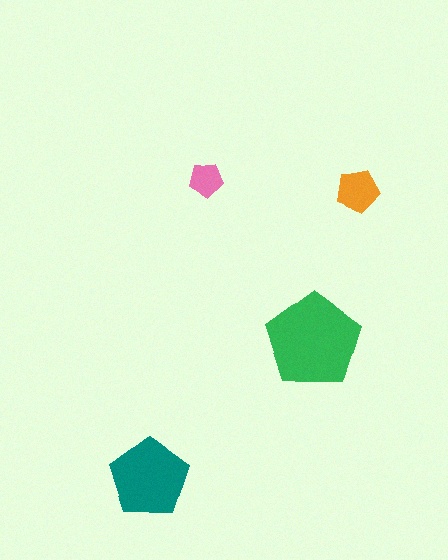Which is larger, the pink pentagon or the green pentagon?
The green one.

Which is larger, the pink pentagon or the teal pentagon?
The teal one.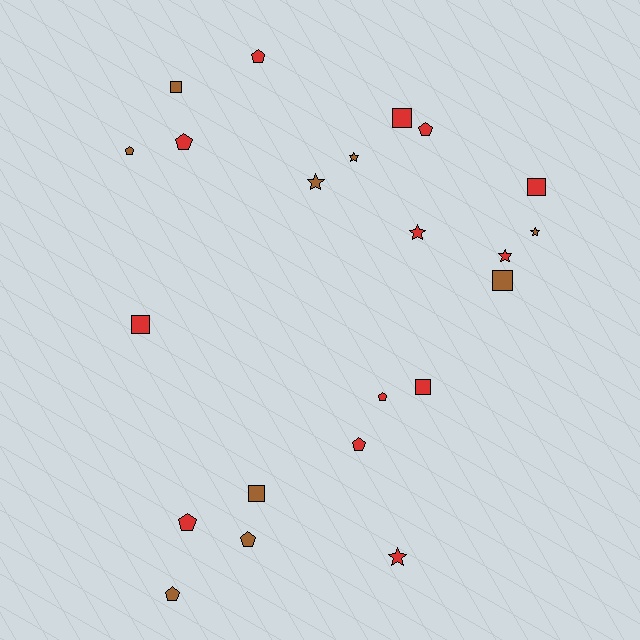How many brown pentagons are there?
There are 3 brown pentagons.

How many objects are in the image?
There are 22 objects.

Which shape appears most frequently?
Pentagon, with 9 objects.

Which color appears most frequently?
Red, with 13 objects.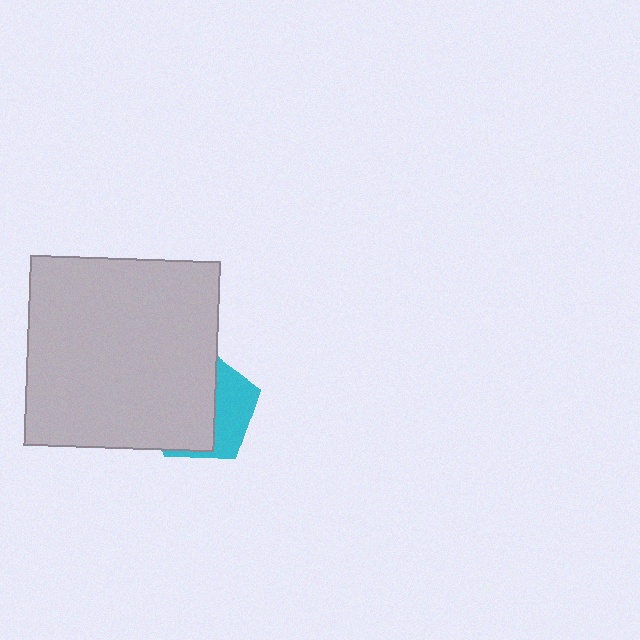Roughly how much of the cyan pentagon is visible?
A small part of it is visible (roughly 37%).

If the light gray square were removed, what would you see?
You would see the complete cyan pentagon.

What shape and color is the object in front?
The object in front is a light gray square.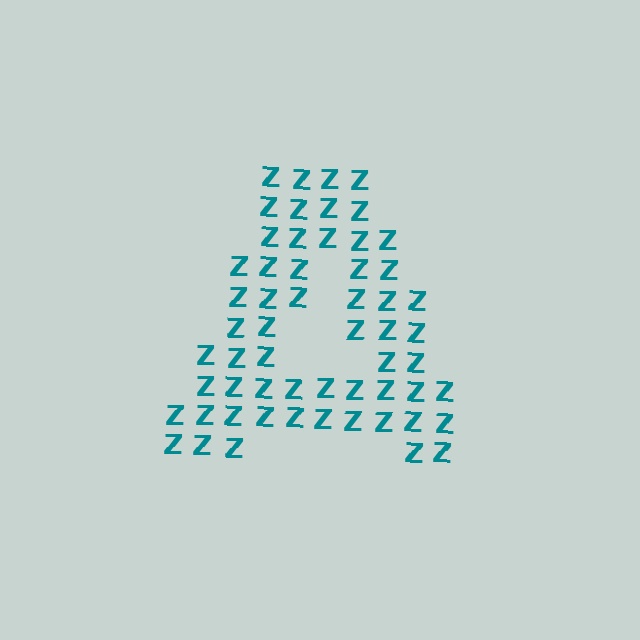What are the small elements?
The small elements are letter Z's.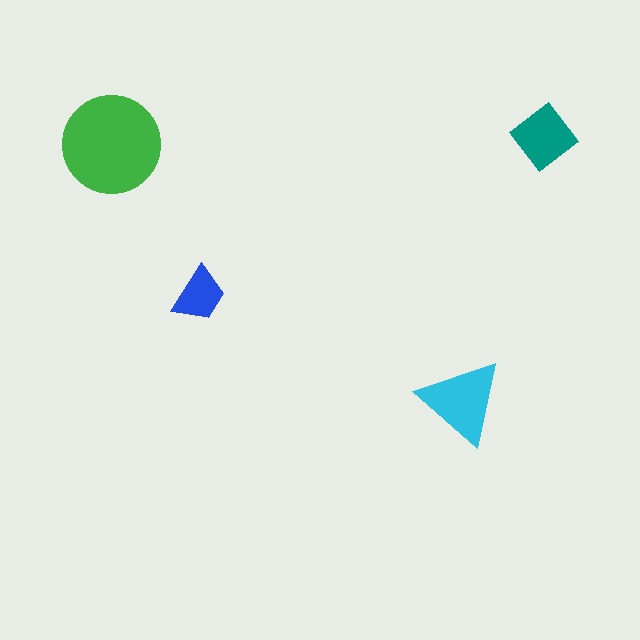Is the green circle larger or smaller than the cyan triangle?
Larger.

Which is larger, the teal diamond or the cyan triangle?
The cyan triangle.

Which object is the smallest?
The blue trapezoid.